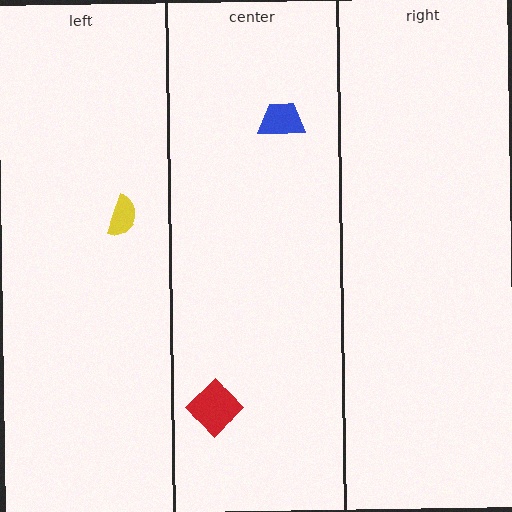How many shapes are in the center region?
2.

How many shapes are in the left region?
1.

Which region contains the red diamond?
The center region.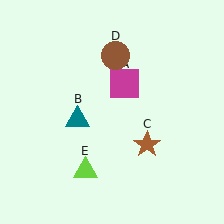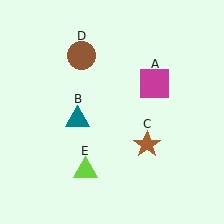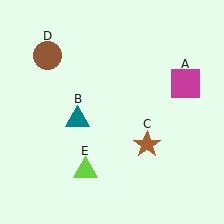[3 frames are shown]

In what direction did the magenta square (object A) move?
The magenta square (object A) moved right.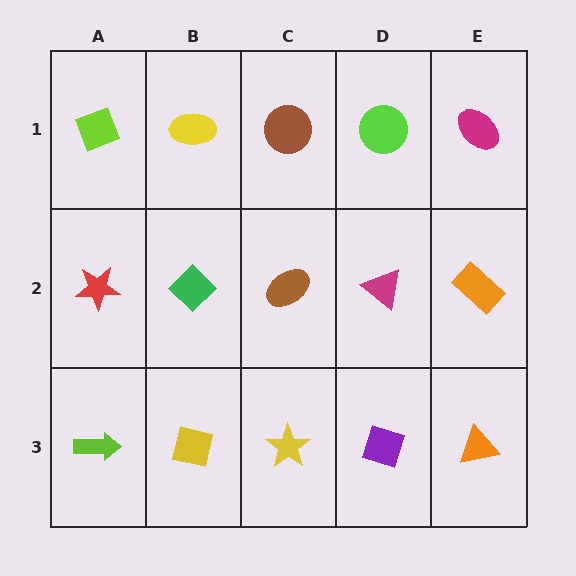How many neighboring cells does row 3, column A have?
2.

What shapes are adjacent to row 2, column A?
A lime diamond (row 1, column A), a lime arrow (row 3, column A), a green diamond (row 2, column B).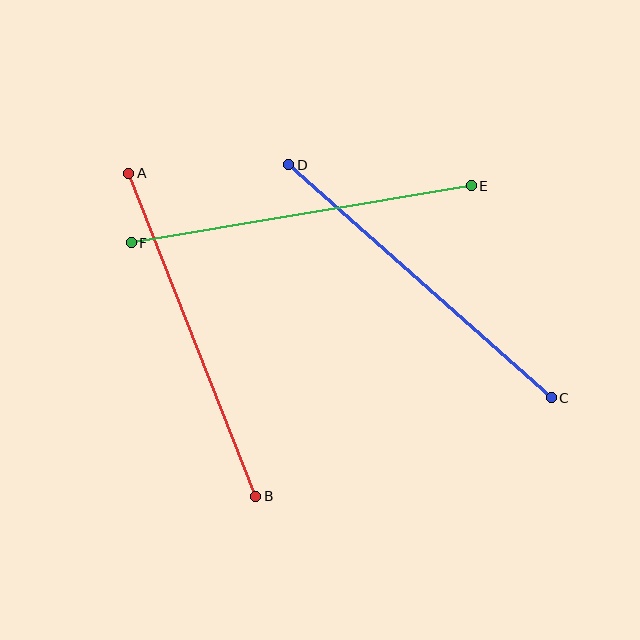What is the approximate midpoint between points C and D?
The midpoint is at approximately (420, 281) pixels.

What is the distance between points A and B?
The distance is approximately 347 pixels.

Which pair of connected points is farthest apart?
Points C and D are farthest apart.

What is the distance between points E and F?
The distance is approximately 345 pixels.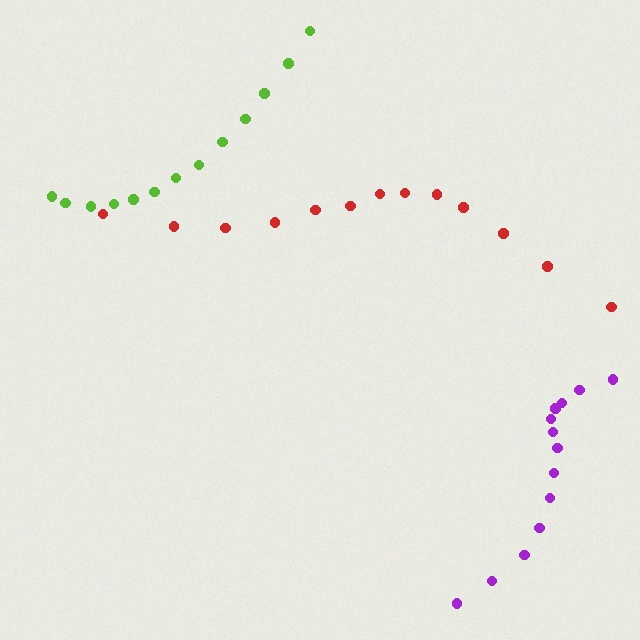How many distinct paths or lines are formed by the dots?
There are 3 distinct paths.